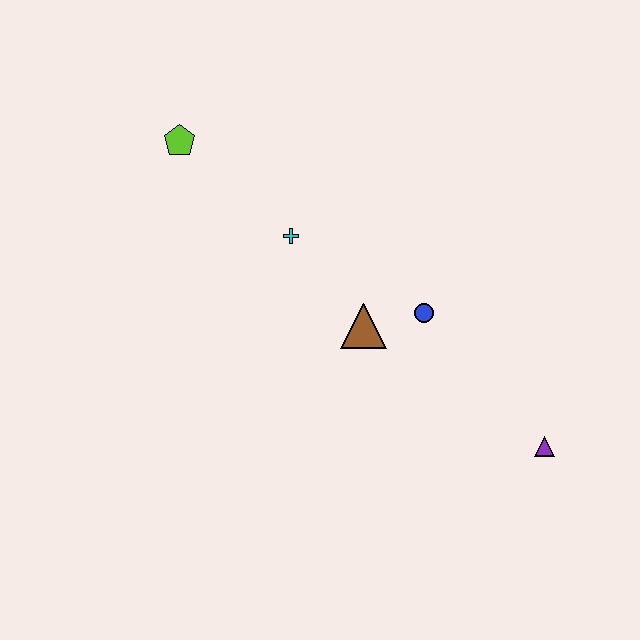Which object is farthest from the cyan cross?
The purple triangle is farthest from the cyan cross.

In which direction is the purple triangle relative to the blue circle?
The purple triangle is below the blue circle.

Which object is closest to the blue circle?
The brown triangle is closest to the blue circle.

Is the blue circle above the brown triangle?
Yes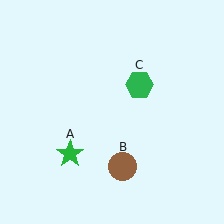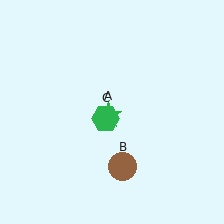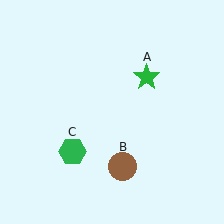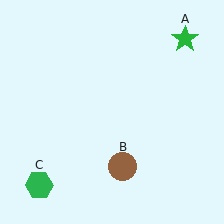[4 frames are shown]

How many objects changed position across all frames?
2 objects changed position: green star (object A), green hexagon (object C).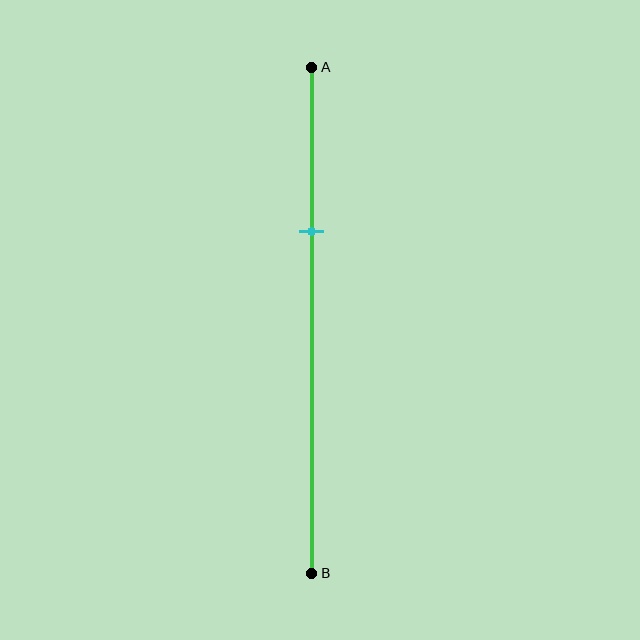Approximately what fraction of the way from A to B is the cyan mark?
The cyan mark is approximately 30% of the way from A to B.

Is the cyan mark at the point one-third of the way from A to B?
Yes, the mark is approximately at the one-third point.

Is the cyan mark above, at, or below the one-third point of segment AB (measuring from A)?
The cyan mark is approximately at the one-third point of segment AB.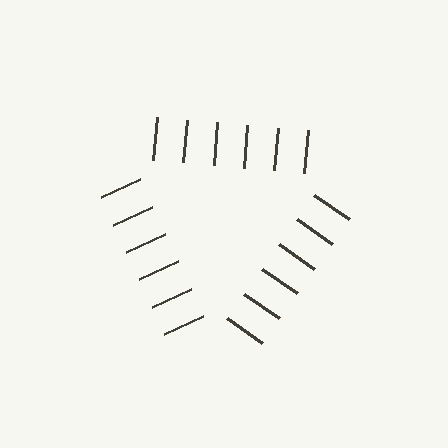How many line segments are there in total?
18 — 6 along each of the 3 edges.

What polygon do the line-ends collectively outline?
An illusory triangle — the line segments terminate on its edges but no continuous stroke is drawn.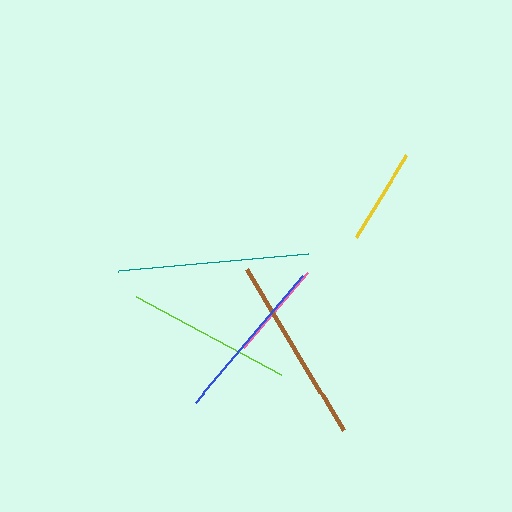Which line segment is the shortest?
The yellow line is the shortest at approximately 95 pixels.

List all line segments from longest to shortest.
From longest to shortest: teal, brown, blue, lime, pink, yellow.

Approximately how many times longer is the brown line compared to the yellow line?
The brown line is approximately 2.0 times the length of the yellow line.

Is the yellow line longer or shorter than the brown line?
The brown line is longer than the yellow line.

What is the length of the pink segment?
The pink segment is approximately 99 pixels long.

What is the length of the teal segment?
The teal segment is approximately 191 pixels long.